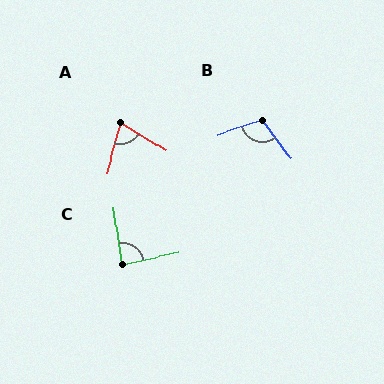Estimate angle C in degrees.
Approximately 86 degrees.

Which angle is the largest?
B, at approximately 108 degrees.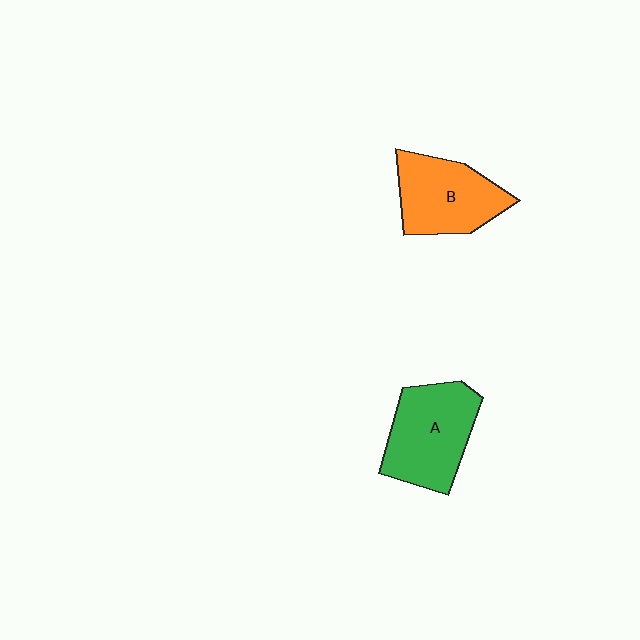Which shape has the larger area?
Shape A (green).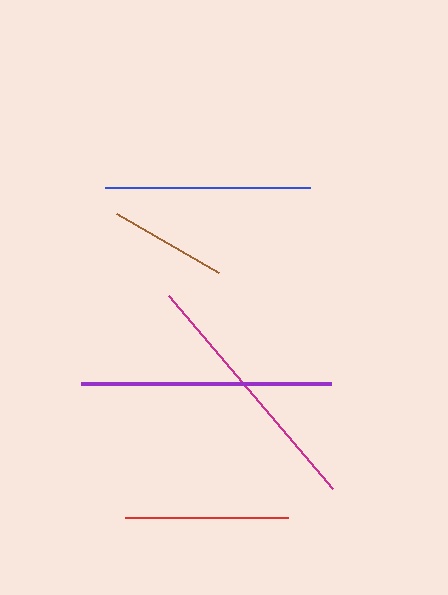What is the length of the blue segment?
The blue segment is approximately 205 pixels long.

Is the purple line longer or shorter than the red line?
The purple line is longer than the red line.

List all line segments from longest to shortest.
From longest to shortest: magenta, purple, blue, red, brown.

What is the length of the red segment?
The red segment is approximately 162 pixels long.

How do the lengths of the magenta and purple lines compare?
The magenta and purple lines are approximately the same length.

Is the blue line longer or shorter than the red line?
The blue line is longer than the red line.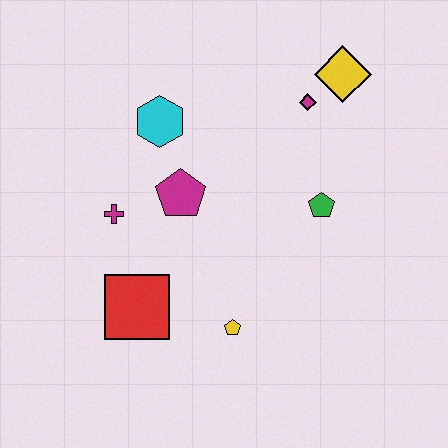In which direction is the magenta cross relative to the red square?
The magenta cross is above the red square.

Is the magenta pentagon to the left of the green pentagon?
Yes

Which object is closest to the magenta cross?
The magenta pentagon is closest to the magenta cross.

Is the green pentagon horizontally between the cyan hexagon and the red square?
No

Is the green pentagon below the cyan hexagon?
Yes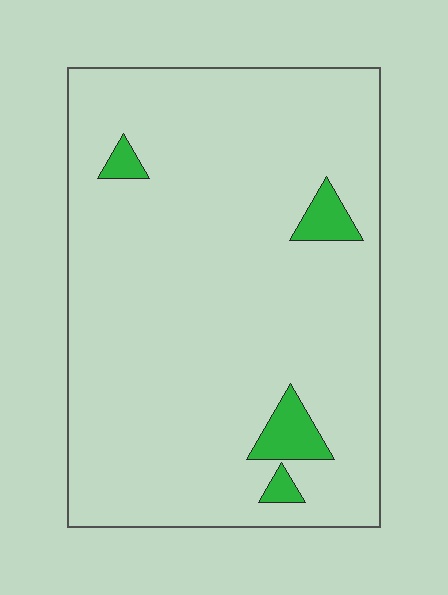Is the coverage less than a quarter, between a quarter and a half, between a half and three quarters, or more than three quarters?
Less than a quarter.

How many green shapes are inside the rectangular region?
4.